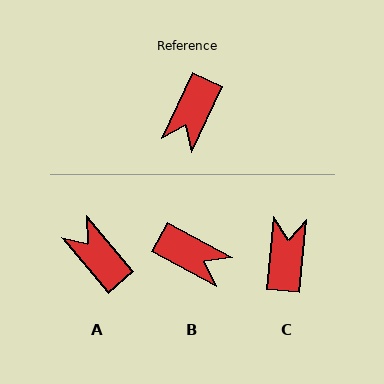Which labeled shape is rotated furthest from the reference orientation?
C, about 161 degrees away.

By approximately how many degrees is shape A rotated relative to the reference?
Approximately 115 degrees clockwise.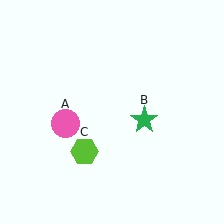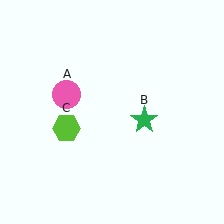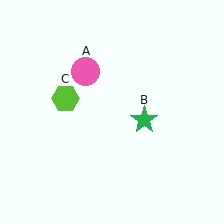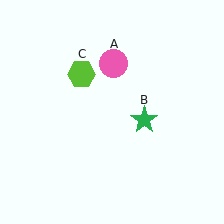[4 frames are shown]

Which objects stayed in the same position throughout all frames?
Green star (object B) remained stationary.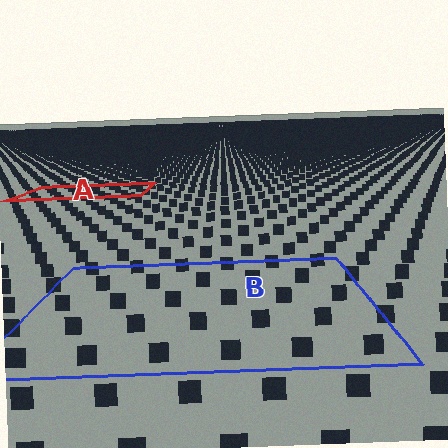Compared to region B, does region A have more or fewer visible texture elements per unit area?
Region A has more texture elements per unit area — they are packed more densely because it is farther away.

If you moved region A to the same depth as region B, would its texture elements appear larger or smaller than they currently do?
They would appear larger. At a closer depth, the same texture elements are projected at a bigger on-screen size.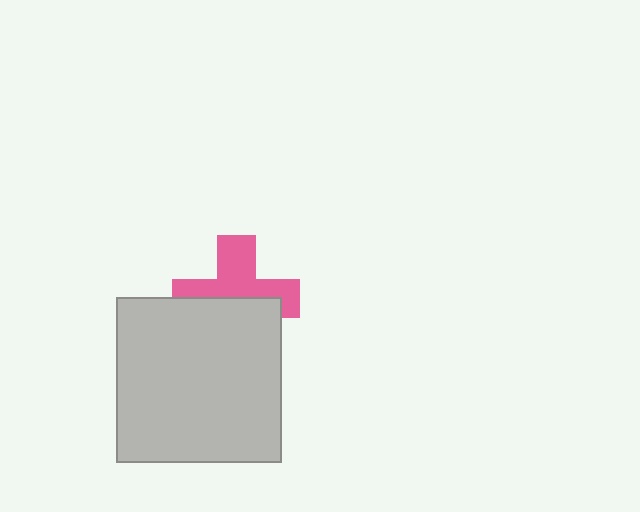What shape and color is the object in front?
The object in front is a light gray square.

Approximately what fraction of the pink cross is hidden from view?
Roughly 47% of the pink cross is hidden behind the light gray square.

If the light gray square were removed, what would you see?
You would see the complete pink cross.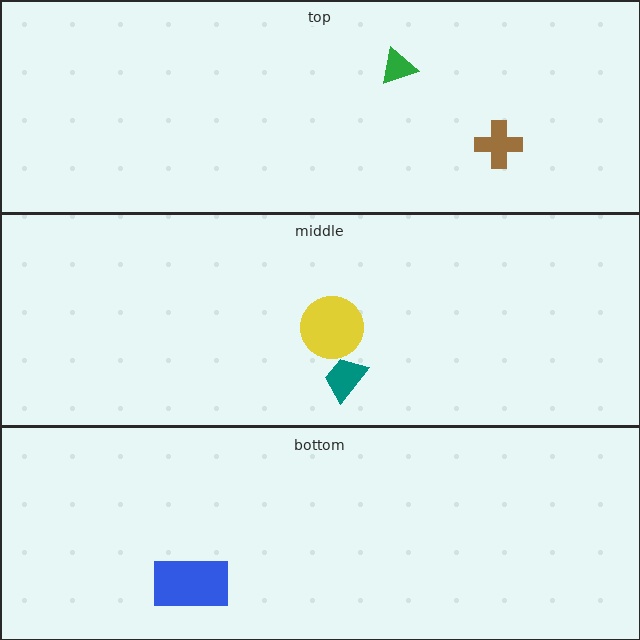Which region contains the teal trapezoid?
The middle region.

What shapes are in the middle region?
The yellow circle, the teal trapezoid.